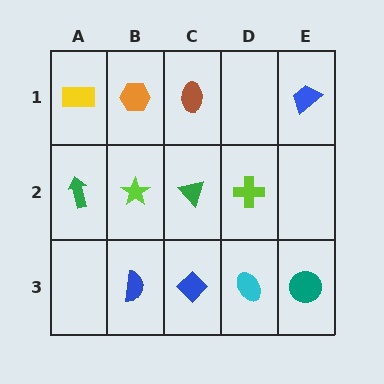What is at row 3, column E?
A teal circle.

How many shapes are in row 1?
4 shapes.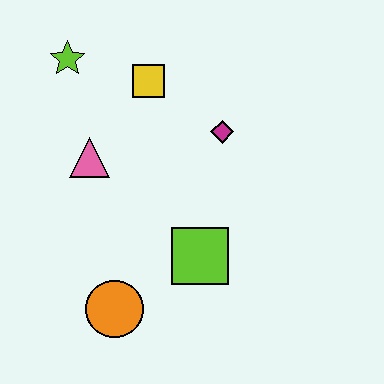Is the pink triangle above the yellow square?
No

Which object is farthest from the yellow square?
The orange circle is farthest from the yellow square.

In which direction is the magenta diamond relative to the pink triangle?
The magenta diamond is to the right of the pink triangle.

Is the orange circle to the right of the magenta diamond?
No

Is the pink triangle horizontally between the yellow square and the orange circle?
No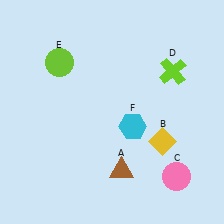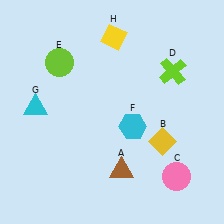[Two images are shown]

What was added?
A cyan triangle (G), a yellow diamond (H) were added in Image 2.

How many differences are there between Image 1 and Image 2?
There are 2 differences between the two images.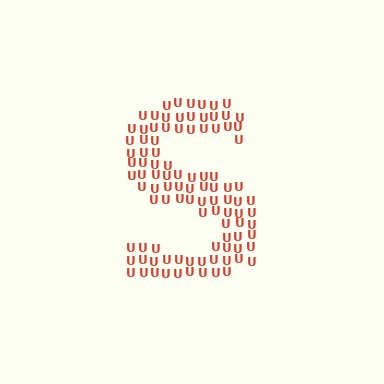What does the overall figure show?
The overall figure shows the letter S.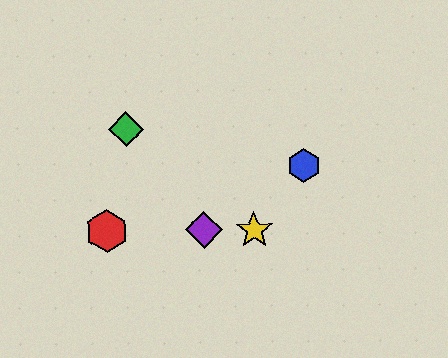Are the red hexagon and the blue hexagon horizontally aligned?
No, the red hexagon is at y≈231 and the blue hexagon is at y≈166.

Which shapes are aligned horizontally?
The red hexagon, the yellow star, the purple diamond are aligned horizontally.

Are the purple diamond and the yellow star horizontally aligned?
Yes, both are at y≈230.